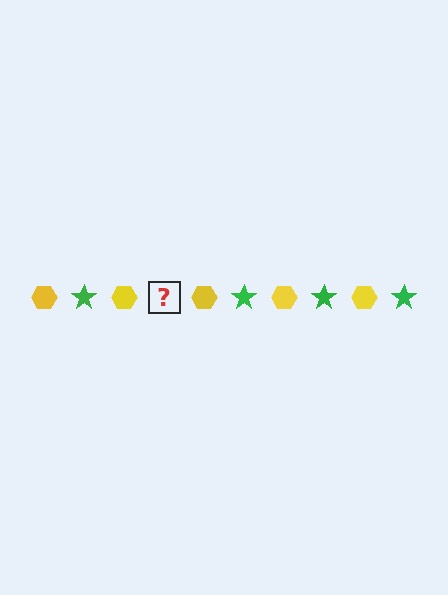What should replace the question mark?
The question mark should be replaced with a green star.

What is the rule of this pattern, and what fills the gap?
The rule is that the pattern alternates between yellow hexagon and green star. The gap should be filled with a green star.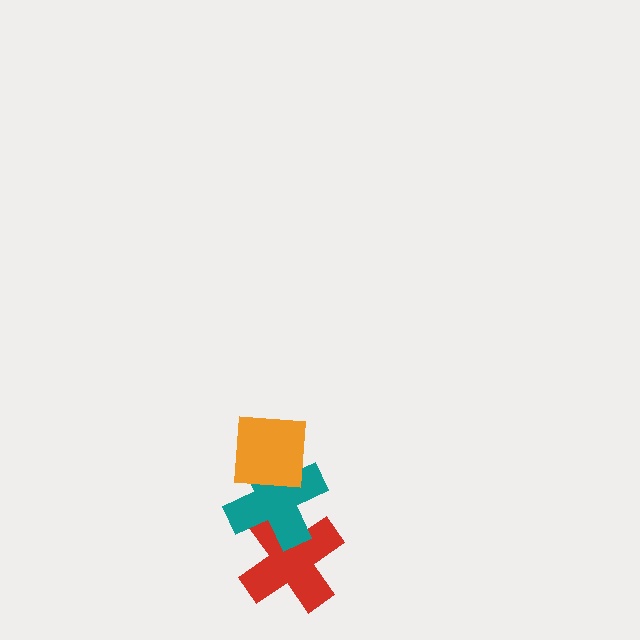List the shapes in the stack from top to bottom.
From top to bottom: the orange square, the teal cross, the red cross.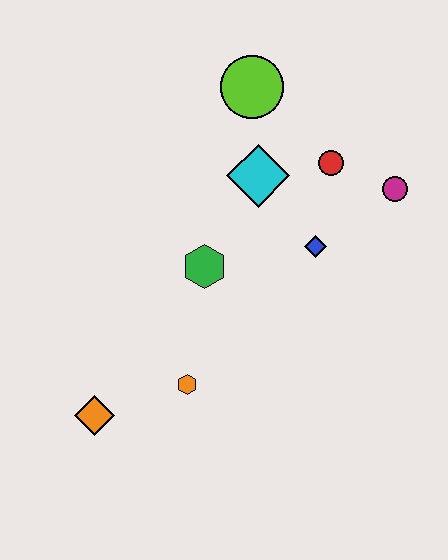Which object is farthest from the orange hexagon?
The lime circle is farthest from the orange hexagon.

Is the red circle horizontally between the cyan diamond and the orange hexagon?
No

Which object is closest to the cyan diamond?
The red circle is closest to the cyan diamond.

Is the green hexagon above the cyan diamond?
No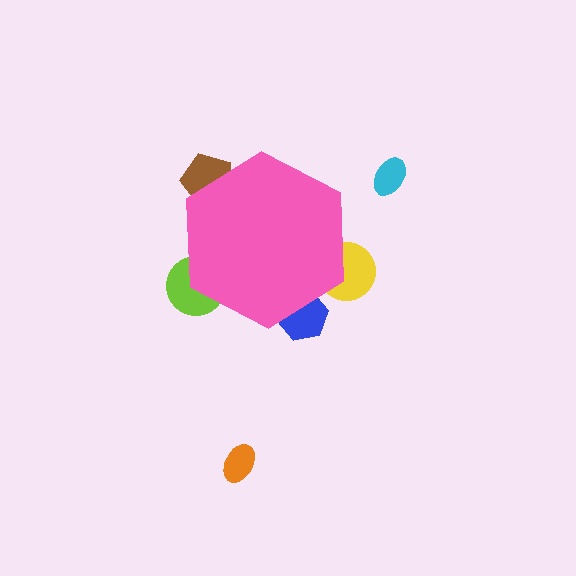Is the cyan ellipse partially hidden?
No, the cyan ellipse is fully visible.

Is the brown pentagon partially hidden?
Yes, the brown pentagon is partially hidden behind the pink hexagon.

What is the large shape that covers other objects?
A pink hexagon.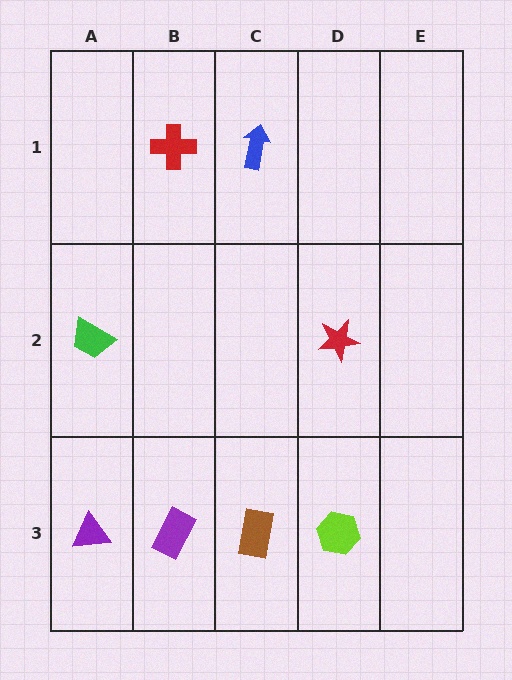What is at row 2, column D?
A red star.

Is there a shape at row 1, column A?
No, that cell is empty.